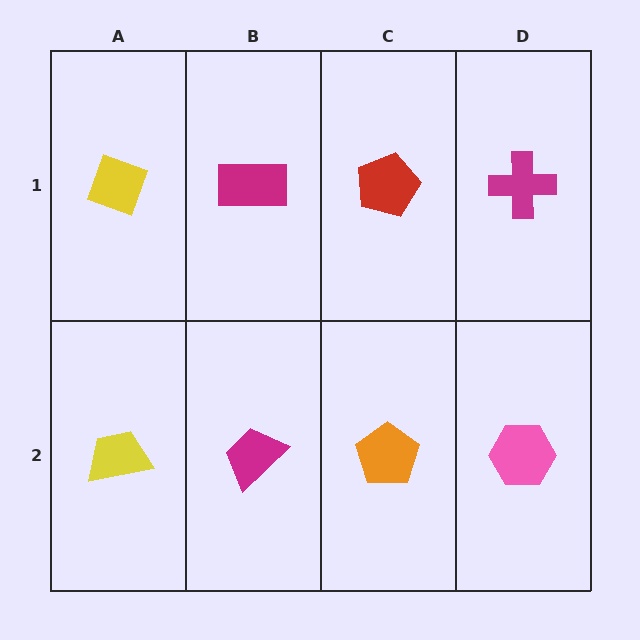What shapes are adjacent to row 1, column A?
A yellow trapezoid (row 2, column A), a magenta rectangle (row 1, column B).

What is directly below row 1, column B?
A magenta trapezoid.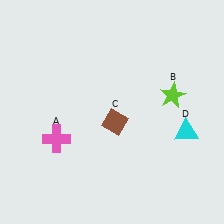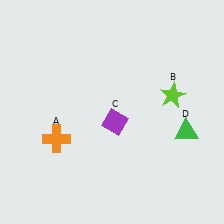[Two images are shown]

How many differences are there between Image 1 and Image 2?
There are 3 differences between the two images.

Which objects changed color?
A changed from pink to orange. C changed from brown to purple. D changed from cyan to green.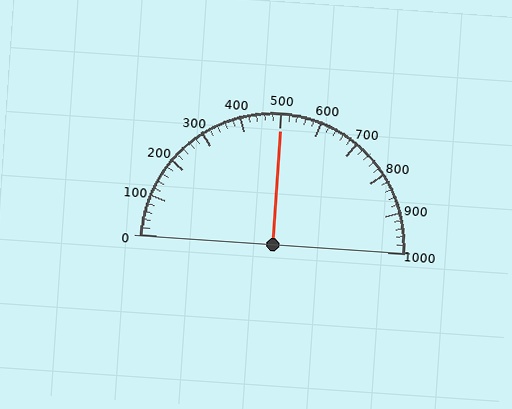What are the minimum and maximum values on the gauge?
The gauge ranges from 0 to 1000.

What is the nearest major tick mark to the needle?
The nearest major tick mark is 500.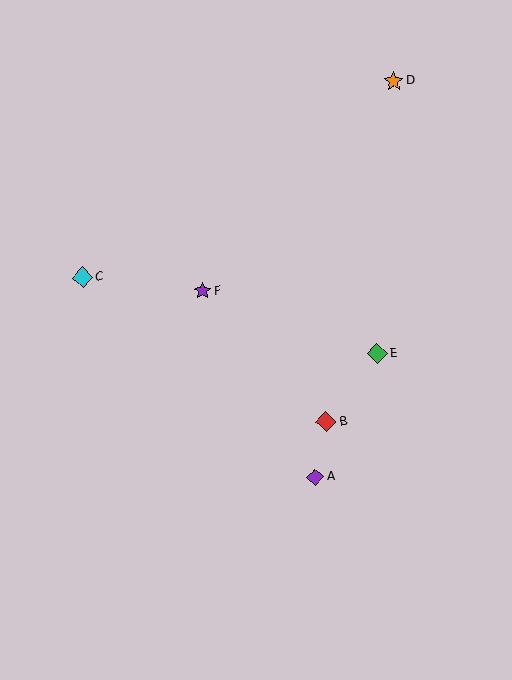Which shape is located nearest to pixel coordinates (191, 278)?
The purple star (labeled F) at (202, 291) is nearest to that location.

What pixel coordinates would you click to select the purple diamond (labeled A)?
Click at (315, 477) to select the purple diamond A.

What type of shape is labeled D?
Shape D is an orange star.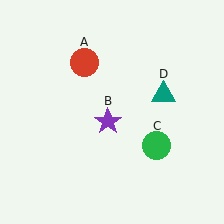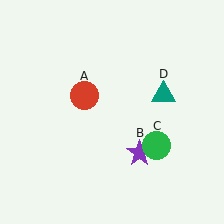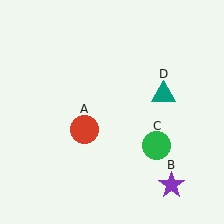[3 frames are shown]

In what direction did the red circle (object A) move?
The red circle (object A) moved down.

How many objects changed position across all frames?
2 objects changed position: red circle (object A), purple star (object B).